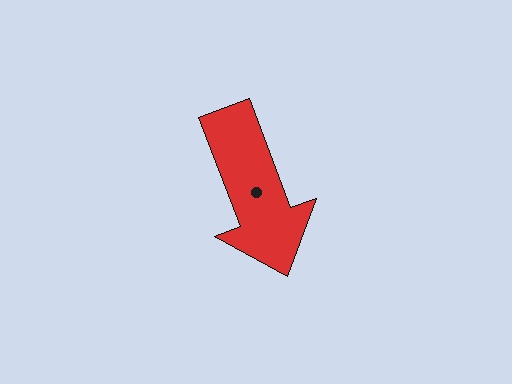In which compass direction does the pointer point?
South.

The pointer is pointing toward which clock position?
Roughly 5 o'clock.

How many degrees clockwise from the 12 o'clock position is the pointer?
Approximately 159 degrees.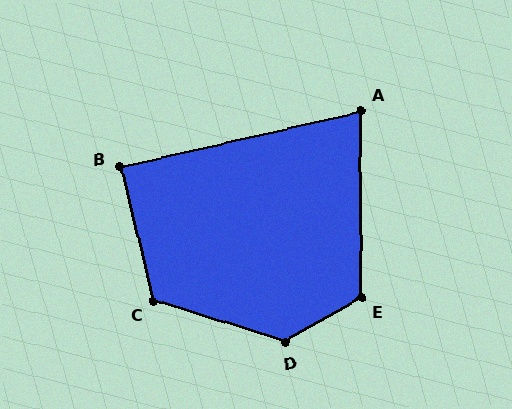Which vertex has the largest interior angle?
D, at approximately 132 degrees.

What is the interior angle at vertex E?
Approximately 120 degrees (obtuse).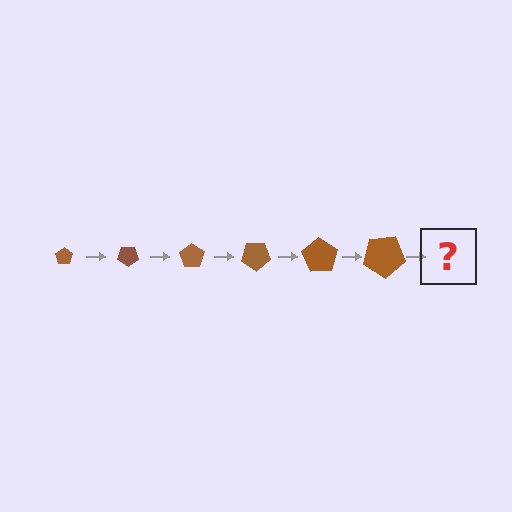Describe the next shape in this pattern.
It should be a pentagon, larger than the previous one and rotated 210 degrees from the start.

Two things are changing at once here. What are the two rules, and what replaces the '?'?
The two rules are that the pentagon grows larger each step and it rotates 35 degrees each step. The '?' should be a pentagon, larger than the previous one and rotated 210 degrees from the start.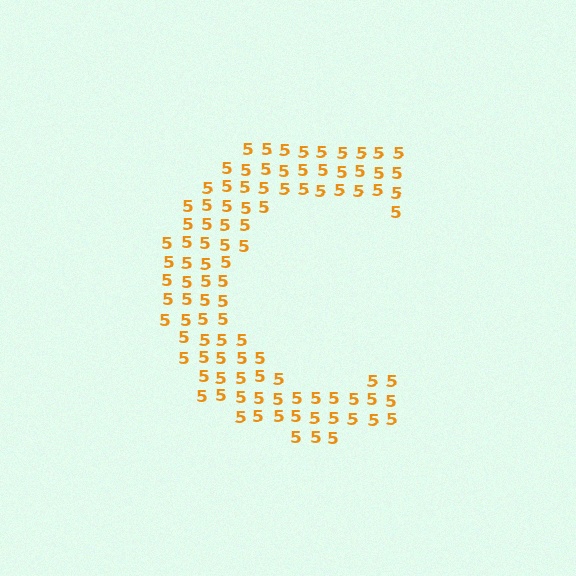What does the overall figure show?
The overall figure shows the letter C.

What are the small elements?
The small elements are digit 5's.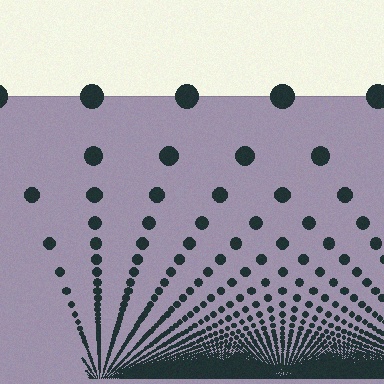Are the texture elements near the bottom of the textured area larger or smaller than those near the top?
Smaller. The gradient is inverted — elements near the bottom are smaller and denser.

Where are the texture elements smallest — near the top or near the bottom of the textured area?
Near the bottom.